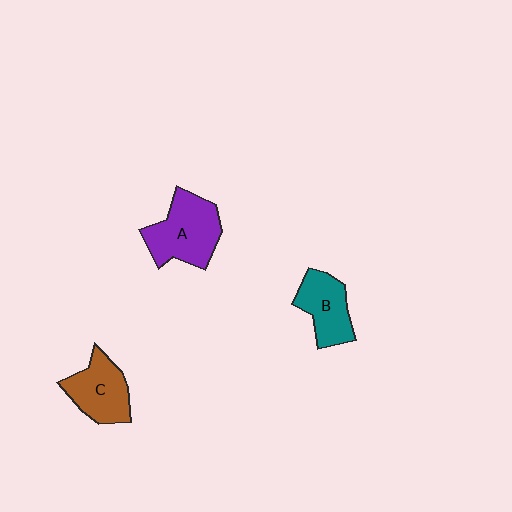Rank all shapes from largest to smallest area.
From largest to smallest: A (purple), C (brown), B (teal).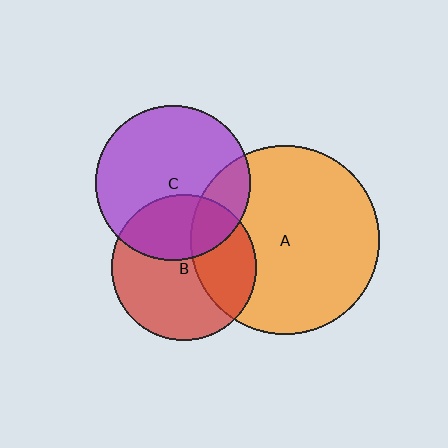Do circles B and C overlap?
Yes.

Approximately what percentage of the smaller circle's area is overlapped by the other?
Approximately 35%.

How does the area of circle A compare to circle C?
Approximately 1.5 times.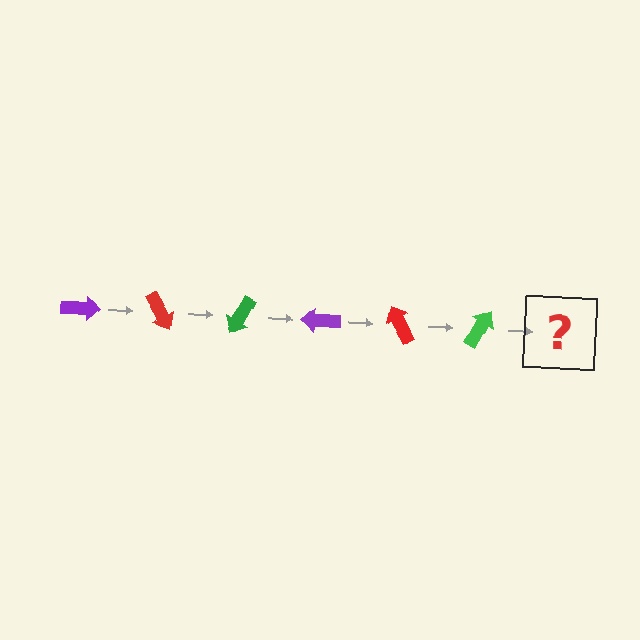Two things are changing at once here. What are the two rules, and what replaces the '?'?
The two rules are that it rotates 60 degrees each step and the color cycles through purple, red, and green. The '?' should be a purple arrow, rotated 360 degrees from the start.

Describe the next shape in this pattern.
It should be a purple arrow, rotated 360 degrees from the start.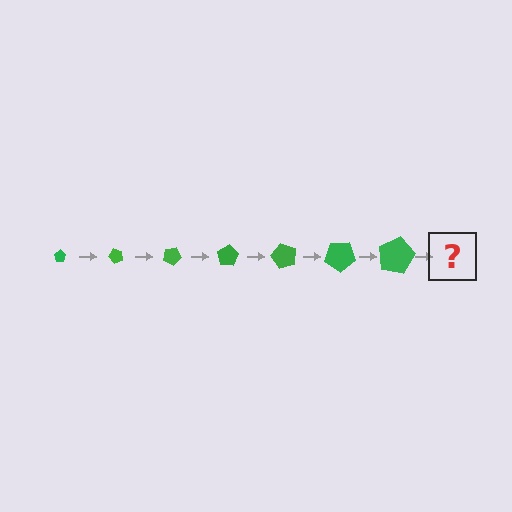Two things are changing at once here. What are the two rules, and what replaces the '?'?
The two rules are that the pentagon grows larger each step and it rotates 50 degrees each step. The '?' should be a pentagon, larger than the previous one and rotated 350 degrees from the start.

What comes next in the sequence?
The next element should be a pentagon, larger than the previous one and rotated 350 degrees from the start.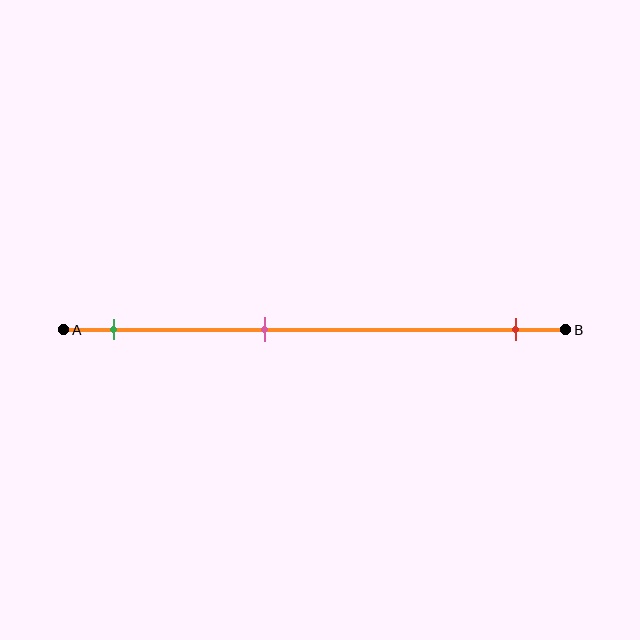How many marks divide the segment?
There are 3 marks dividing the segment.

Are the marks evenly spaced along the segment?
No, the marks are not evenly spaced.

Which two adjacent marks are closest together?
The green and pink marks are the closest adjacent pair.